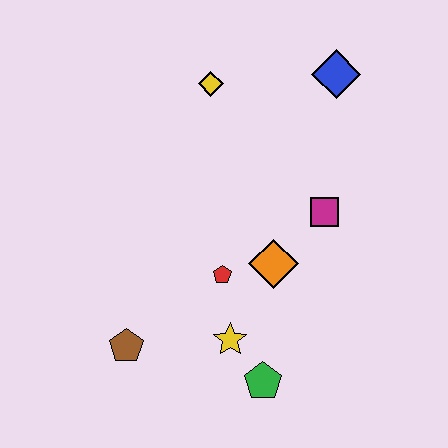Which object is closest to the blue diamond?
The yellow diamond is closest to the blue diamond.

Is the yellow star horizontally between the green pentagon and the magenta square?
No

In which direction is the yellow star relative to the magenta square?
The yellow star is below the magenta square.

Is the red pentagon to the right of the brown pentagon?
Yes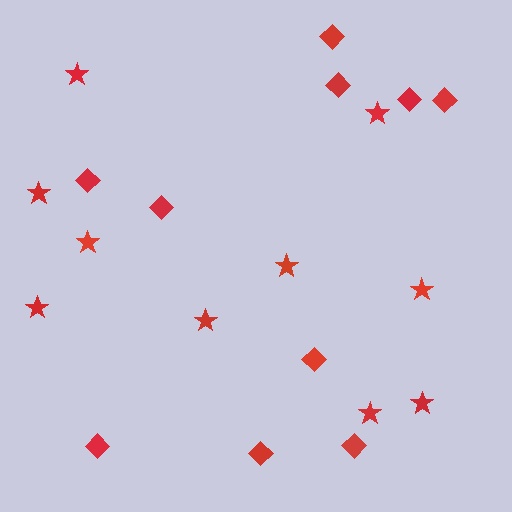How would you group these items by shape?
There are 2 groups: one group of stars (10) and one group of diamonds (10).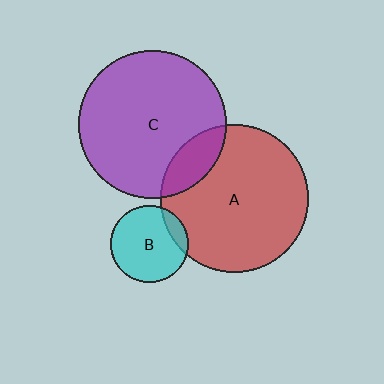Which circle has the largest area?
Circle A (red).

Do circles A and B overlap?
Yes.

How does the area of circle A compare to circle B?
Approximately 3.6 times.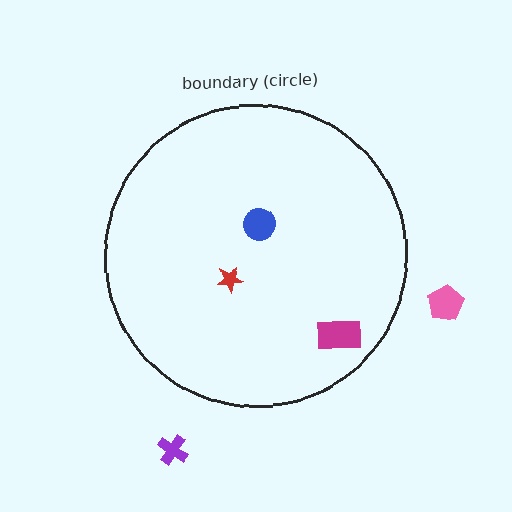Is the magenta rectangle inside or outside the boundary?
Inside.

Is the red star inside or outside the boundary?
Inside.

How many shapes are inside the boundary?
3 inside, 2 outside.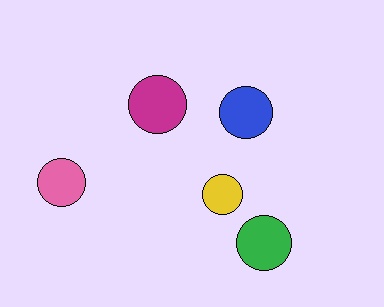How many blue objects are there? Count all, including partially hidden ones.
There is 1 blue object.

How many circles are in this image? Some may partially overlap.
There are 5 circles.